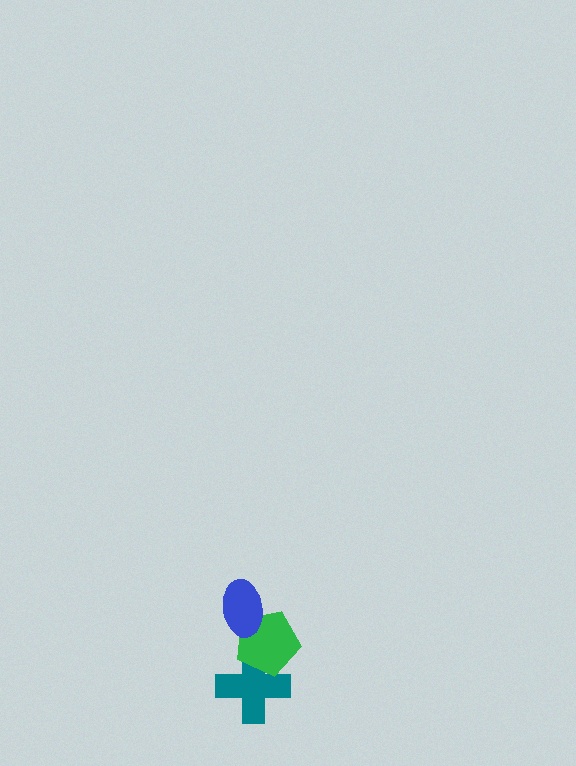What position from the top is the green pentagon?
The green pentagon is 2nd from the top.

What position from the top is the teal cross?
The teal cross is 3rd from the top.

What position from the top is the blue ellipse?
The blue ellipse is 1st from the top.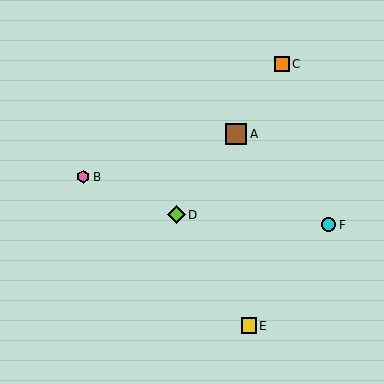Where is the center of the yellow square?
The center of the yellow square is at (249, 326).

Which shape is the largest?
The brown square (labeled A) is the largest.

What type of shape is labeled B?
Shape B is a pink hexagon.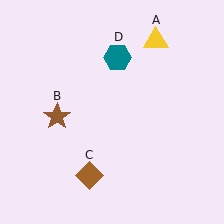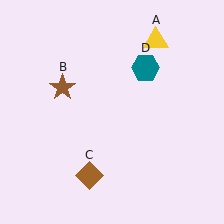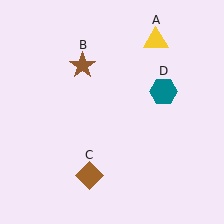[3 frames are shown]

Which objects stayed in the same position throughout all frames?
Yellow triangle (object A) and brown diamond (object C) remained stationary.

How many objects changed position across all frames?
2 objects changed position: brown star (object B), teal hexagon (object D).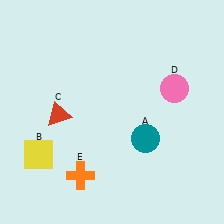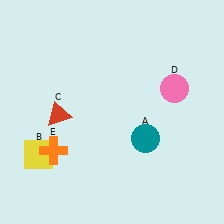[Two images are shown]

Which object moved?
The orange cross (E) moved left.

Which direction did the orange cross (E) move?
The orange cross (E) moved left.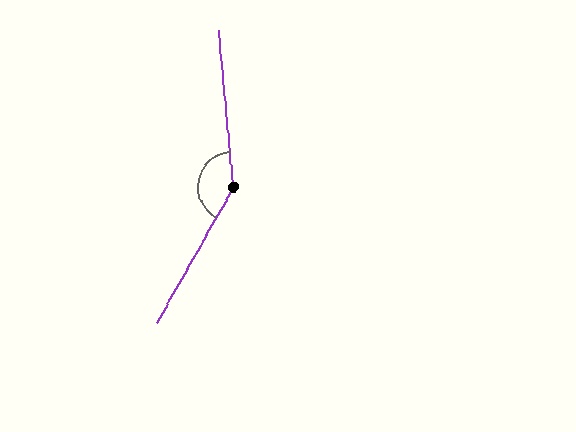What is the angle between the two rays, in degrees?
Approximately 145 degrees.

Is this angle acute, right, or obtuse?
It is obtuse.